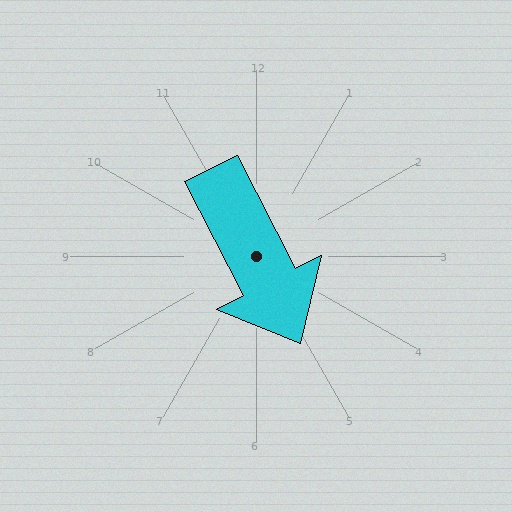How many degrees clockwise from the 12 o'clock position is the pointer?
Approximately 153 degrees.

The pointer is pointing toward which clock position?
Roughly 5 o'clock.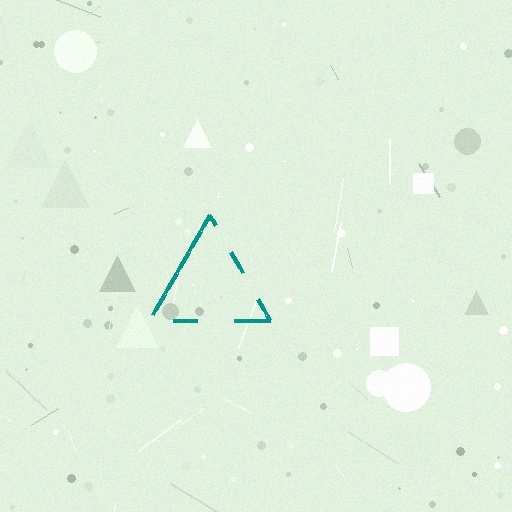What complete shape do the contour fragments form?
The contour fragments form a triangle.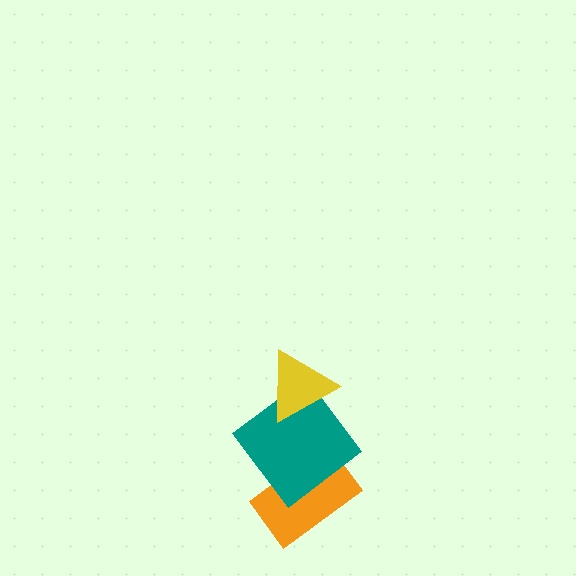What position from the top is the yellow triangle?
The yellow triangle is 1st from the top.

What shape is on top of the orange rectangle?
The teal diamond is on top of the orange rectangle.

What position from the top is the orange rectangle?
The orange rectangle is 3rd from the top.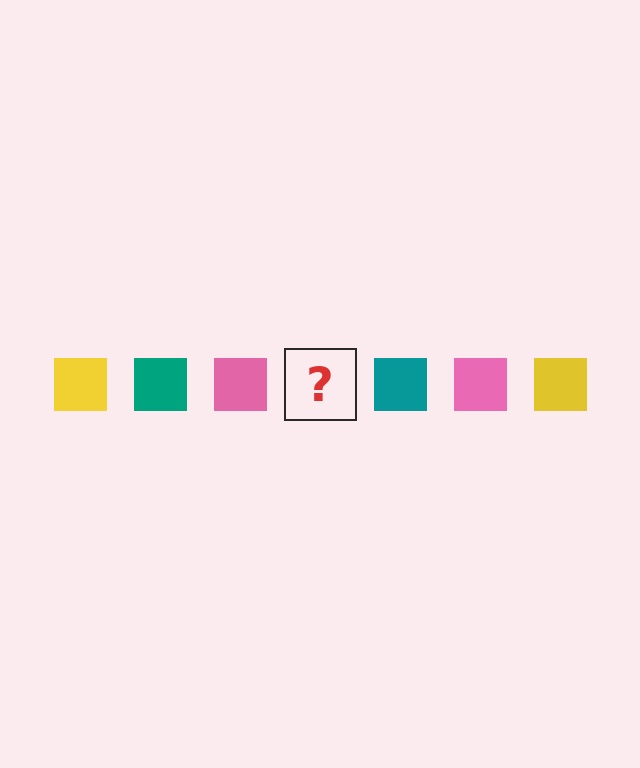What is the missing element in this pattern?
The missing element is a yellow square.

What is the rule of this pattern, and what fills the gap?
The rule is that the pattern cycles through yellow, teal, pink squares. The gap should be filled with a yellow square.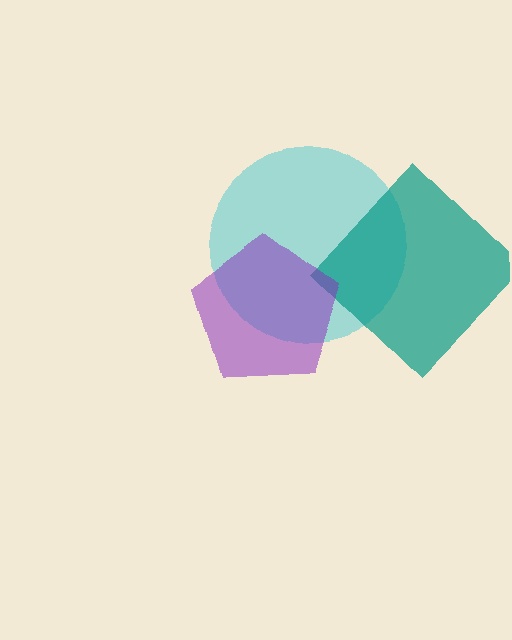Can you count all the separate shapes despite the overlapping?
Yes, there are 3 separate shapes.